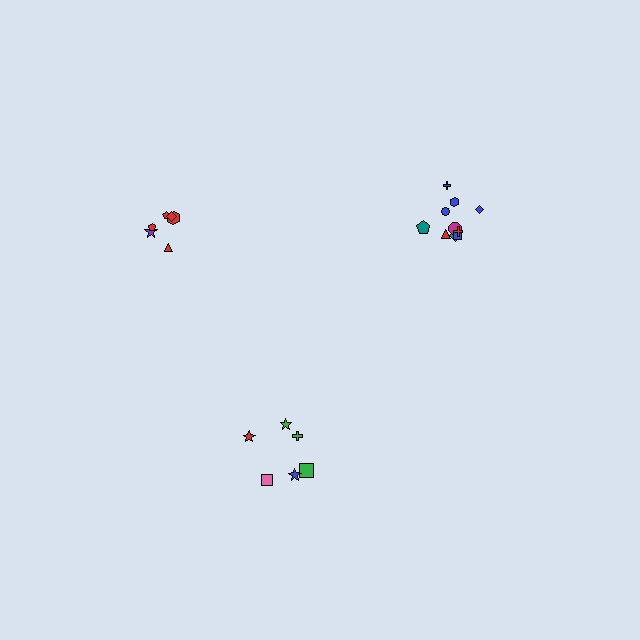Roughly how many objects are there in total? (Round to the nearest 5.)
Roughly 20 objects in total.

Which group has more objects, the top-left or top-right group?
The top-right group.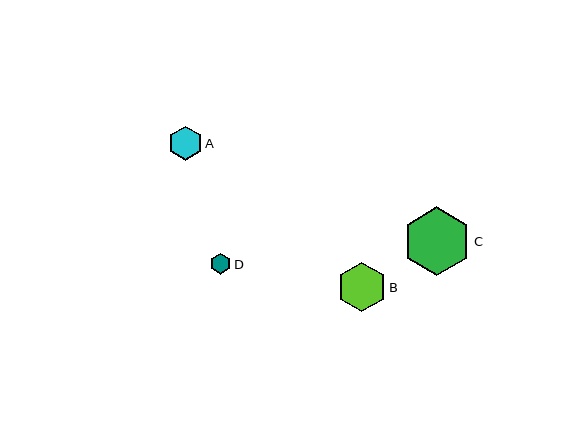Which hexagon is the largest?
Hexagon C is the largest with a size of approximately 69 pixels.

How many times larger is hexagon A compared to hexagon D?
Hexagon A is approximately 1.6 times the size of hexagon D.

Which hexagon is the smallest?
Hexagon D is the smallest with a size of approximately 21 pixels.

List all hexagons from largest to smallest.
From largest to smallest: C, B, A, D.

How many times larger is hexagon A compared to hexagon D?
Hexagon A is approximately 1.6 times the size of hexagon D.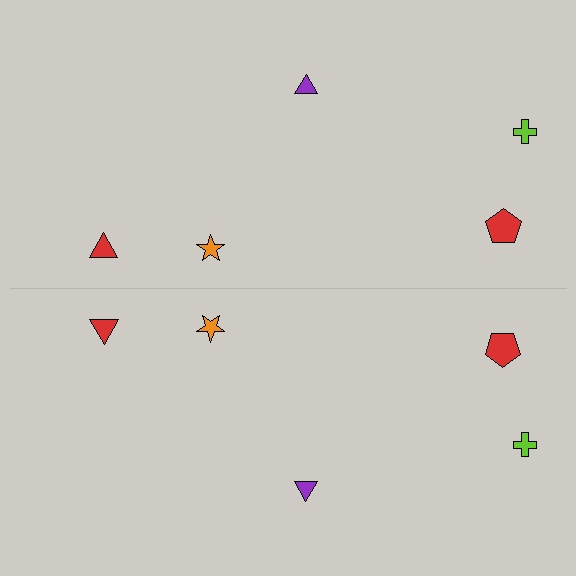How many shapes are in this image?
There are 10 shapes in this image.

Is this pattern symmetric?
Yes, this pattern has bilateral (reflection) symmetry.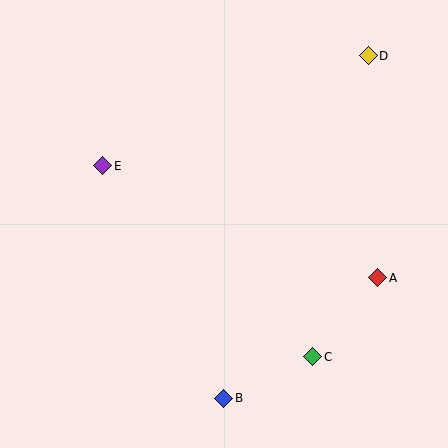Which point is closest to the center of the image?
Point E at (103, 166) is closest to the center.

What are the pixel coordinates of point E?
Point E is at (103, 166).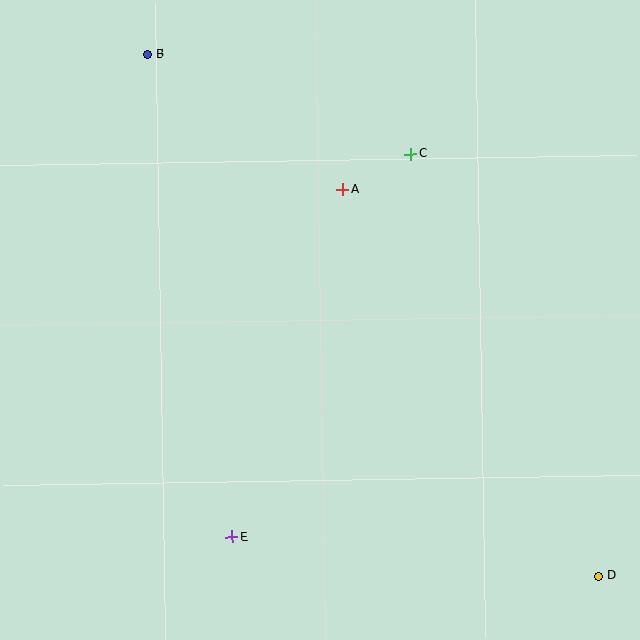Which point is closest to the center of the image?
Point A at (343, 189) is closest to the center.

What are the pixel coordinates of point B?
Point B is at (148, 54).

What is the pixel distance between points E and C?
The distance between E and C is 423 pixels.